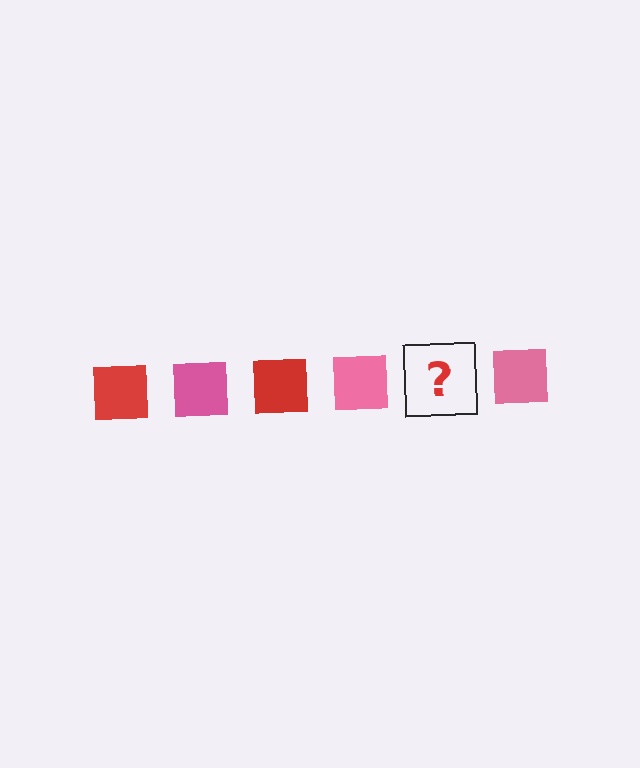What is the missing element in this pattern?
The missing element is a red square.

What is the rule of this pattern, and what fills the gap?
The rule is that the pattern cycles through red, pink squares. The gap should be filled with a red square.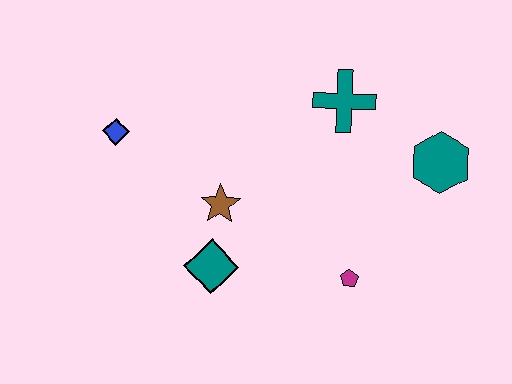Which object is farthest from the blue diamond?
The teal hexagon is farthest from the blue diamond.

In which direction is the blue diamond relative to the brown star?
The blue diamond is to the left of the brown star.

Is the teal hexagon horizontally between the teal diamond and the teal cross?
No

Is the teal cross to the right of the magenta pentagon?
No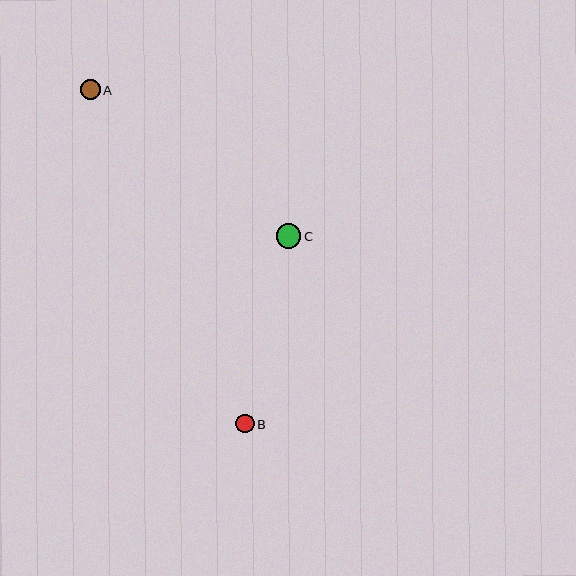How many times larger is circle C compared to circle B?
Circle C is approximately 1.3 times the size of circle B.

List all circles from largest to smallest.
From largest to smallest: C, A, B.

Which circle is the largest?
Circle C is the largest with a size of approximately 25 pixels.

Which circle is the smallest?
Circle B is the smallest with a size of approximately 19 pixels.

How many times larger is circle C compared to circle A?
Circle C is approximately 1.2 times the size of circle A.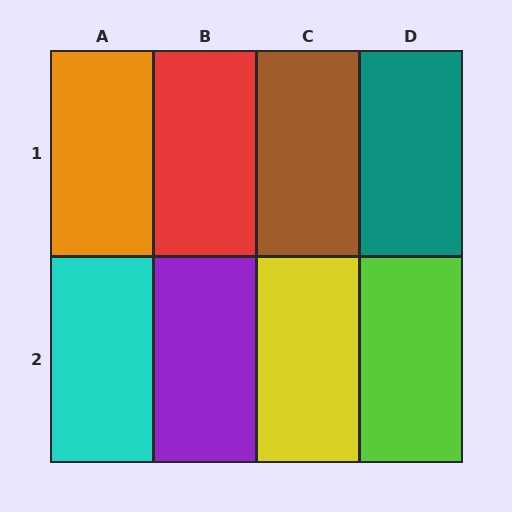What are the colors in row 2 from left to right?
Cyan, purple, yellow, lime.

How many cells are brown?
1 cell is brown.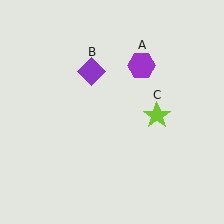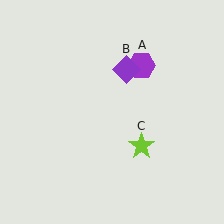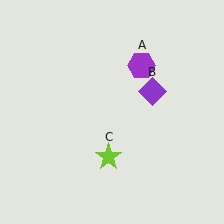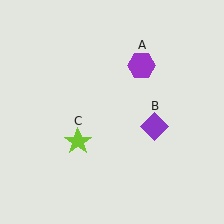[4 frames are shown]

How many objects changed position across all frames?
2 objects changed position: purple diamond (object B), lime star (object C).